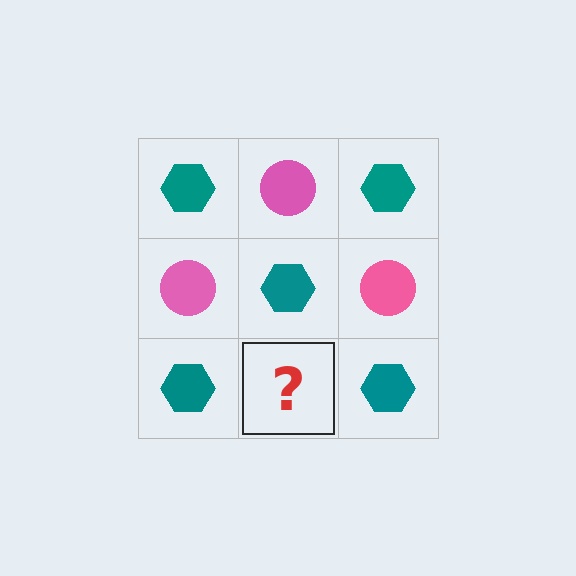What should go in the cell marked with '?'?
The missing cell should contain a pink circle.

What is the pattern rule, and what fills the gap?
The rule is that it alternates teal hexagon and pink circle in a checkerboard pattern. The gap should be filled with a pink circle.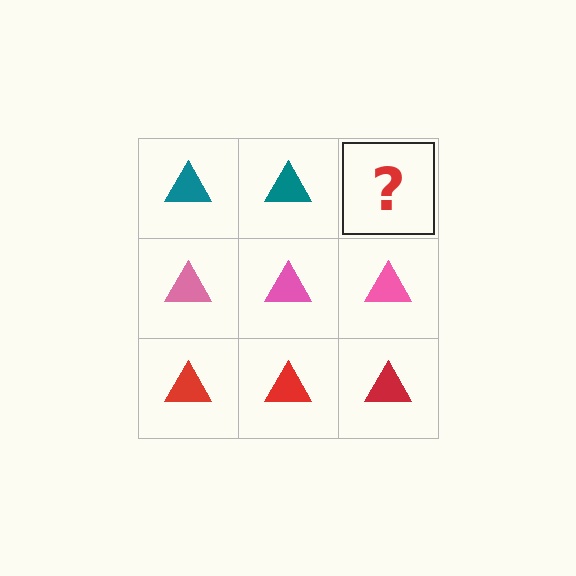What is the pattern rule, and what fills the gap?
The rule is that each row has a consistent color. The gap should be filled with a teal triangle.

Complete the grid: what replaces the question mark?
The question mark should be replaced with a teal triangle.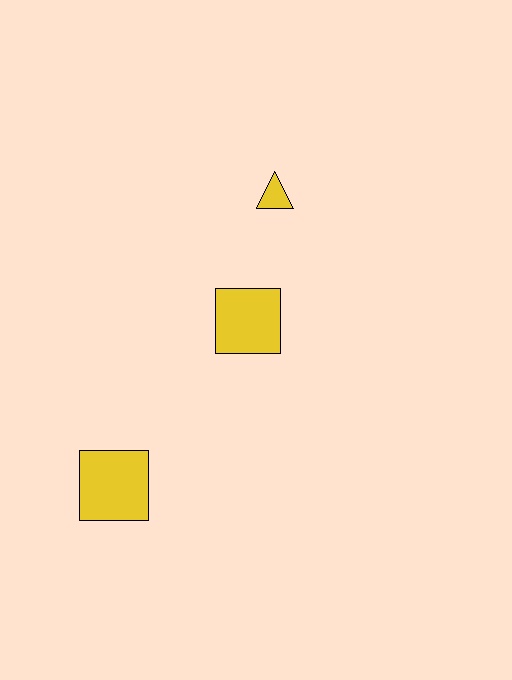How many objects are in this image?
There are 3 objects.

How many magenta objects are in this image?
There are no magenta objects.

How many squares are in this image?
There are 2 squares.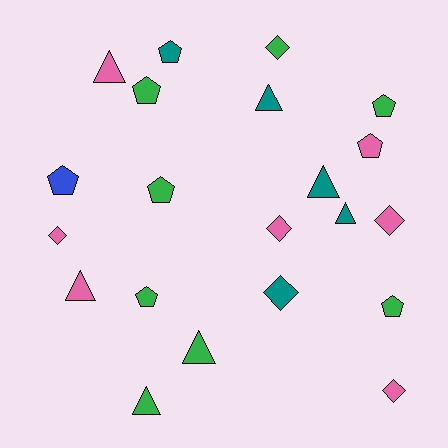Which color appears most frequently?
Green, with 8 objects.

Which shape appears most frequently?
Pentagon, with 8 objects.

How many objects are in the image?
There are 21 objects.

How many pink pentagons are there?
There is 1 pink pentagon.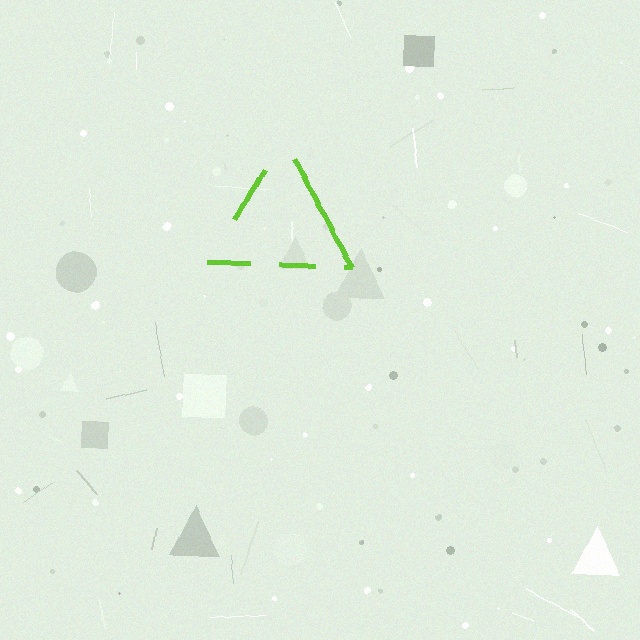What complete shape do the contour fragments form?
The contour fragments form a triangle.